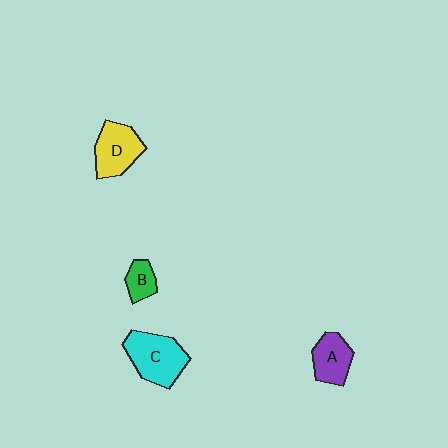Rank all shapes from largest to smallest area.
From largest to smallest: C (cyan), D (yellow), A (purple), B (green).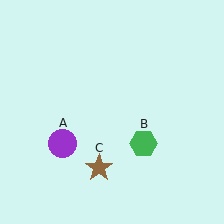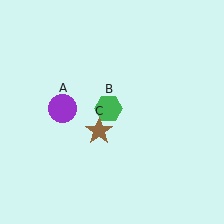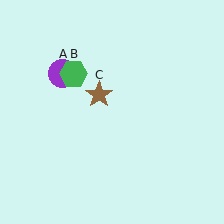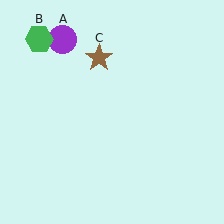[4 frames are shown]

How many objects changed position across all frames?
3 objects changed position: purple circle (object A), green hexagon (object B), brown star (object C).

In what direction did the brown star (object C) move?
The brown star (object C) moved up.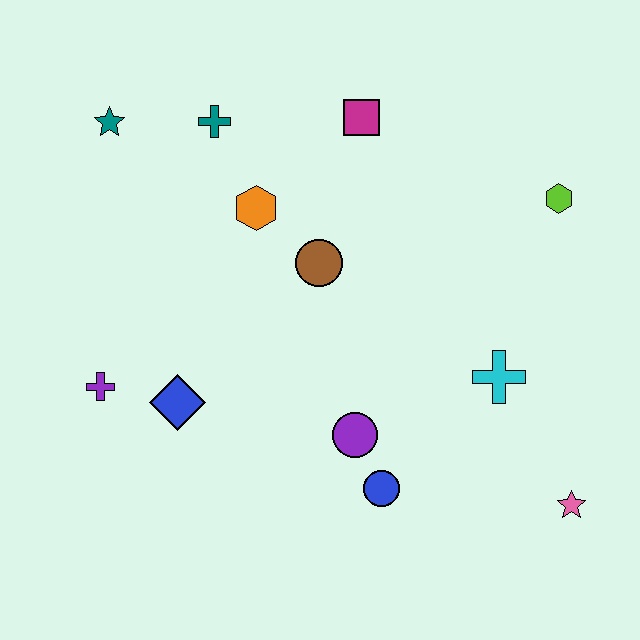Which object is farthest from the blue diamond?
The lime hexagon is farthest from the blue diamond.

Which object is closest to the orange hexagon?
The brown circle is closest to the orange hexagon.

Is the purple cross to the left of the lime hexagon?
Yes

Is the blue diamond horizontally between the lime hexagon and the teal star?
Yes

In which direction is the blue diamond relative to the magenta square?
The blue diamond is below the magenta square.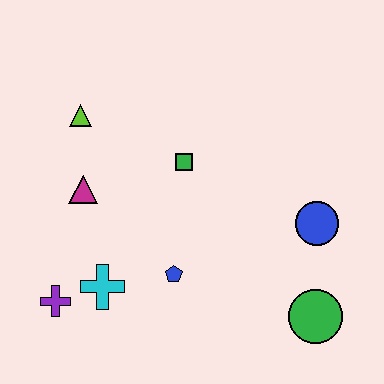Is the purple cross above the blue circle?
No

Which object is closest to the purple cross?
The cyan cross is closest to the purple cross.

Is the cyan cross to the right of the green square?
No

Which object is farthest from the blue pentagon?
The lime triangle is farthest from the blue pentagon.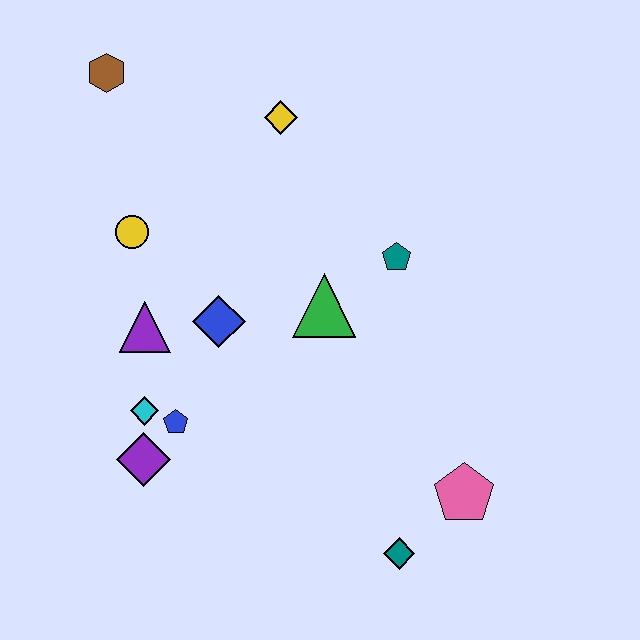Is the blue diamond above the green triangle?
No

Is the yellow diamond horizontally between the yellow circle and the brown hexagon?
No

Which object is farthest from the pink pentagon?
The brown hexagon is farthest from the pink pentagon.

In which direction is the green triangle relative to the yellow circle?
The green triangle is to the right of the yellow circle.